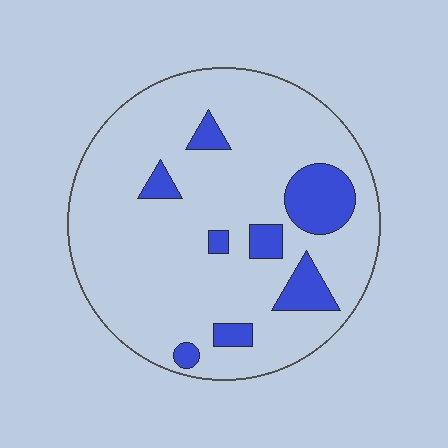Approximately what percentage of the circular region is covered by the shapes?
Approximately 15%.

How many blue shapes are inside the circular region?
8.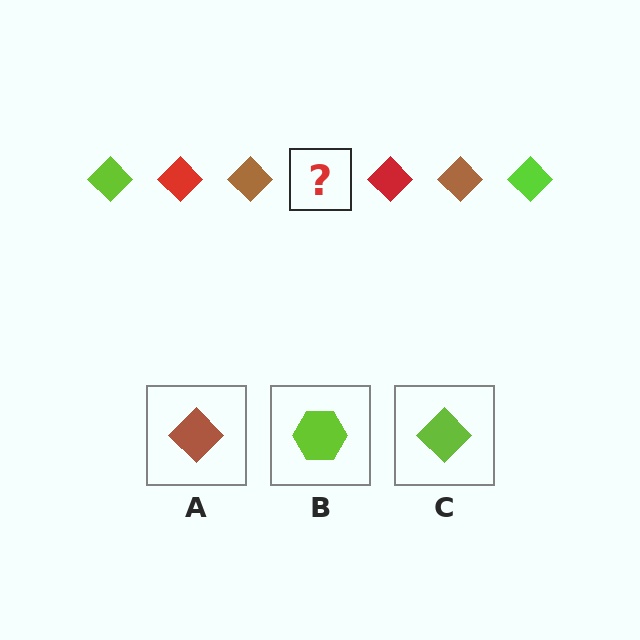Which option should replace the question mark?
Option C.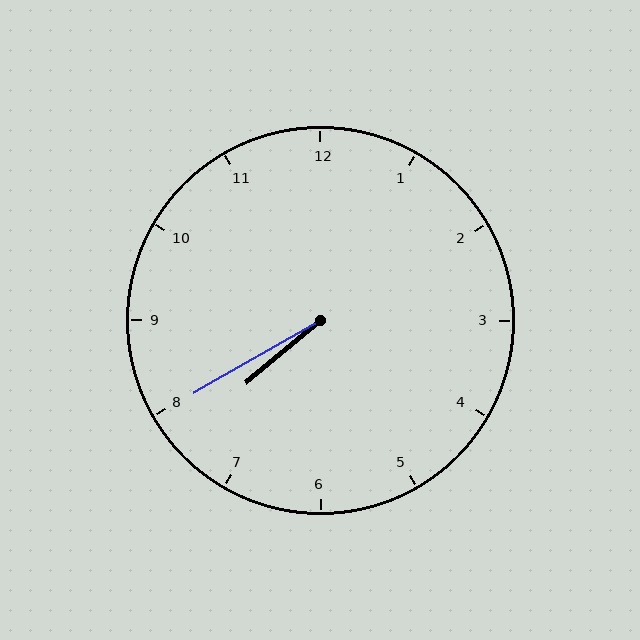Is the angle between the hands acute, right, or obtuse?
It is acute.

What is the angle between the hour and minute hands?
Approximately 10 degrees.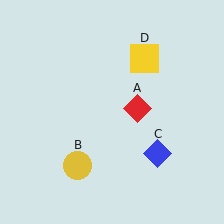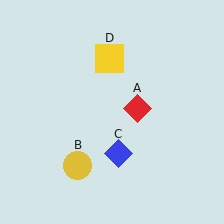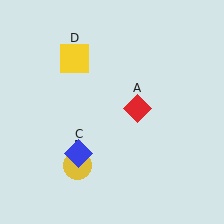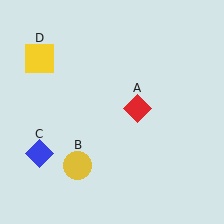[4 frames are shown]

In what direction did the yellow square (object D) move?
The yellow square (object D) moved left.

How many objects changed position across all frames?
2 objects changed position: blue diamond (object C), yellow square (object D).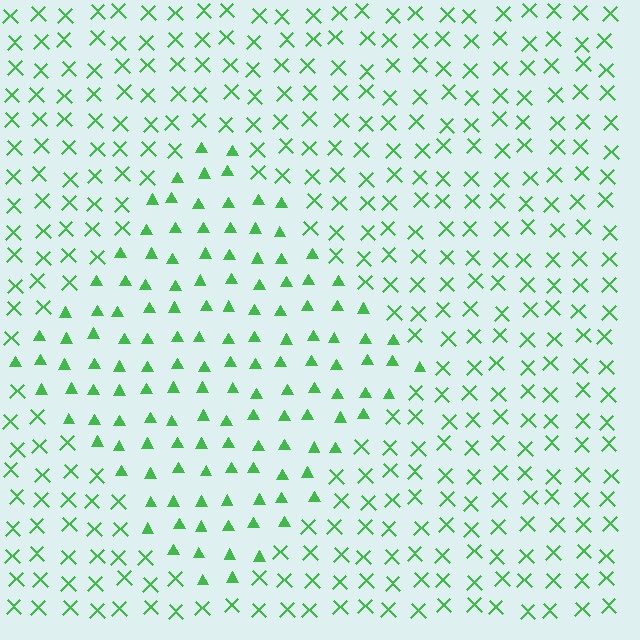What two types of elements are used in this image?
The image uses triangles inside the diamond region and X marks outside it.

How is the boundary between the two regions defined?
The boundary is defined by a change in element shape: triangles inside vs. X marks outside. All elements share the same color and spacing.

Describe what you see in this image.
The image is filled with small green elements arranged in a uniform grid. A diamond-shaped region contains triangles, while the surrounding area contains X marks. The boundary is defined purely by the change in element shape.